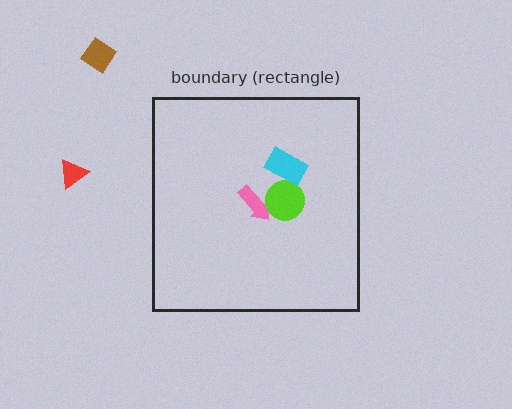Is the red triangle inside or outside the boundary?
Outside.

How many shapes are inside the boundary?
3 inside, 2 outside.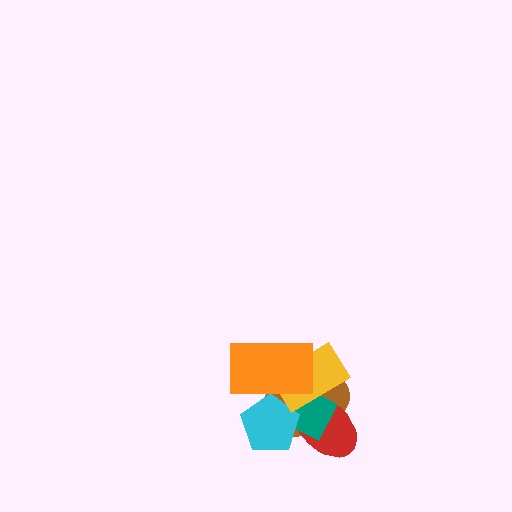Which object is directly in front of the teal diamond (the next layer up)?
The cyan pentagon is directly in front of the teal diamond.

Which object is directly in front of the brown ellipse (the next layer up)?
The red ellipse is directly in front of the brown ellipse.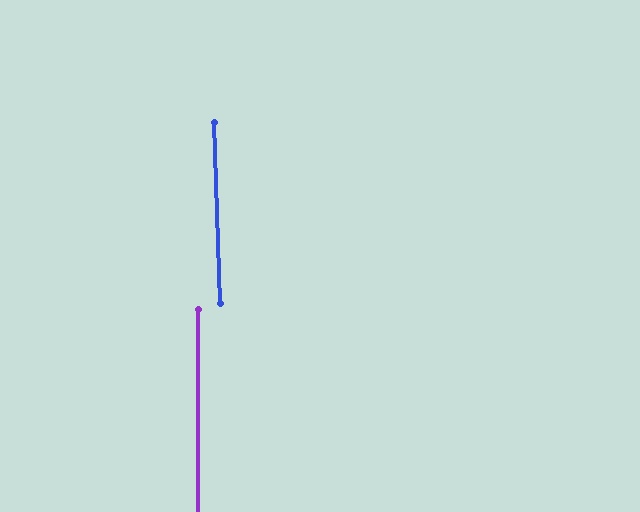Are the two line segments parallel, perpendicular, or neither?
Parallel — their directions differ by only 1.8°.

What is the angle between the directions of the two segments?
Approximately 2 degrees.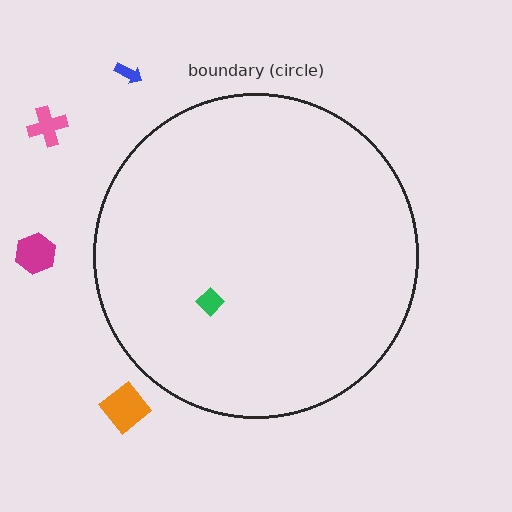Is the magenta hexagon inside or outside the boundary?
Outside.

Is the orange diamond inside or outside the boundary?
Outside.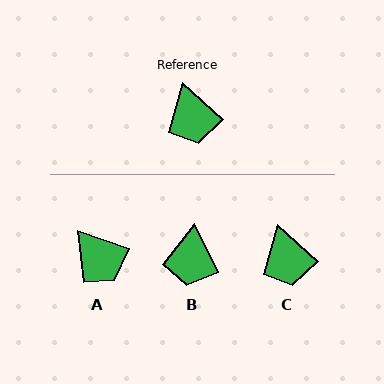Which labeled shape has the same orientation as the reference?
C.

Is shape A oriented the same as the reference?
No, it is off by about 22 degrees.